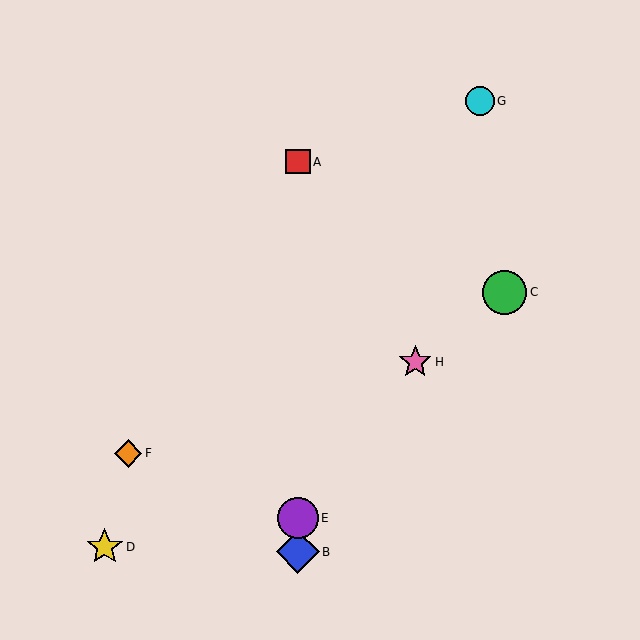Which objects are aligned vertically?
Objects A, B, E are aligned vertically.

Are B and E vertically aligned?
Yes, both are at x≈298.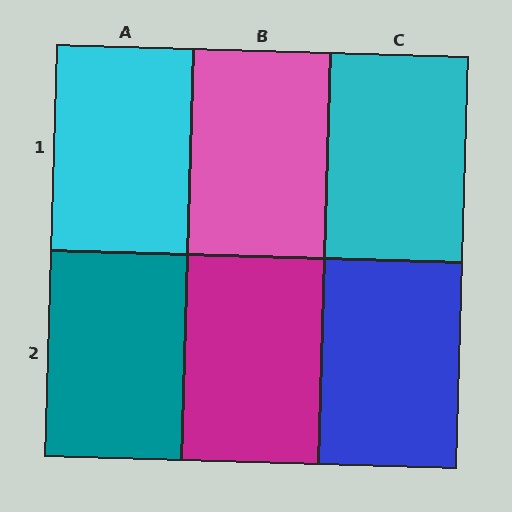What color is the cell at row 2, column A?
Teal.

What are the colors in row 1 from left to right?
Cyan, pink, cyan.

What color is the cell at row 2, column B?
Magenta.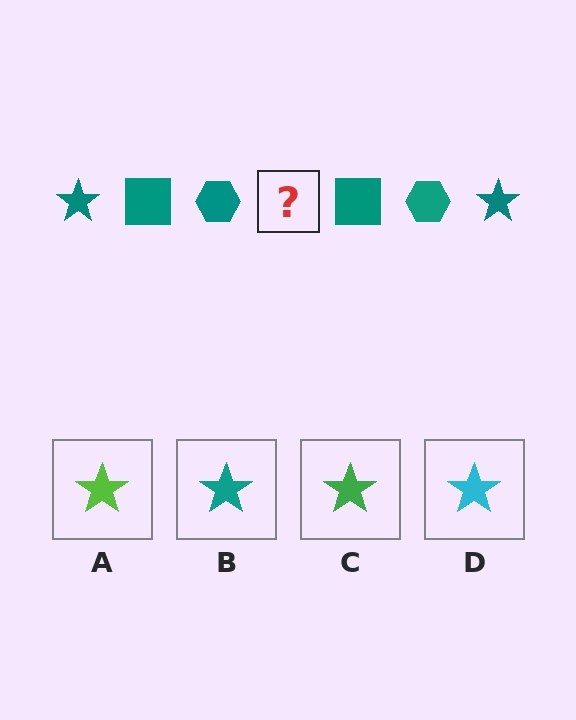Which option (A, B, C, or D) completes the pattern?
B.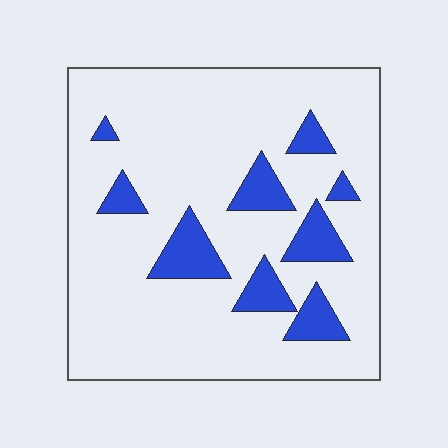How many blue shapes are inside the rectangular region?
9.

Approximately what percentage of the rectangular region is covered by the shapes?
Approximately 15%.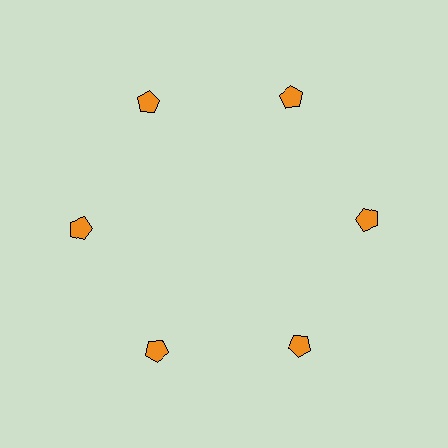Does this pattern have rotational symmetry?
Yes, this pattern has 6-fold rotational symmetry. It looks the same after rotating 60 degrees around the center.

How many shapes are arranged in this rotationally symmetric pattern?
There are 6 shapes, arranged in 6 groups of 1.